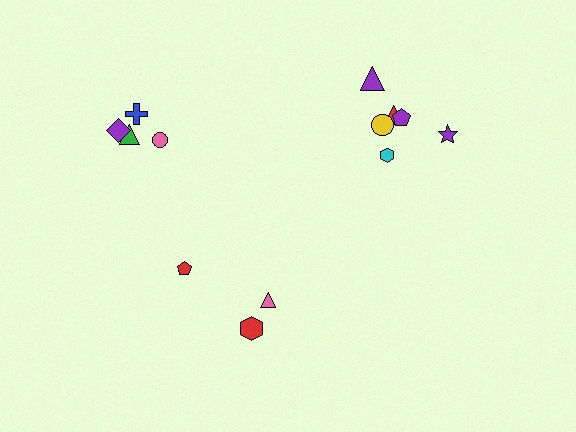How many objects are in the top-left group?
There are 4 objects.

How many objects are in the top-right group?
There are 6 objects.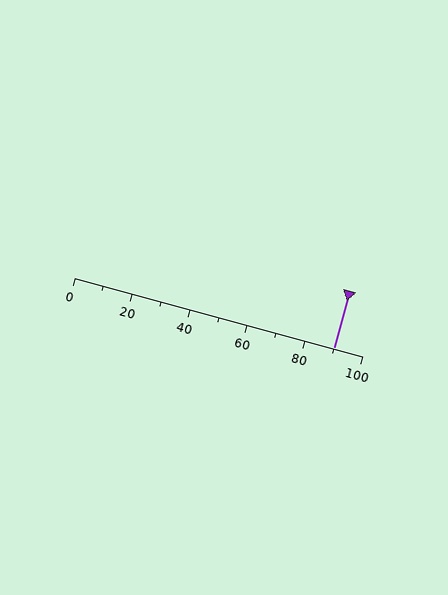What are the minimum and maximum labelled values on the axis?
The axis runs from 0 to 100.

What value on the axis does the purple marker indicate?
The marker indicates approximately 90.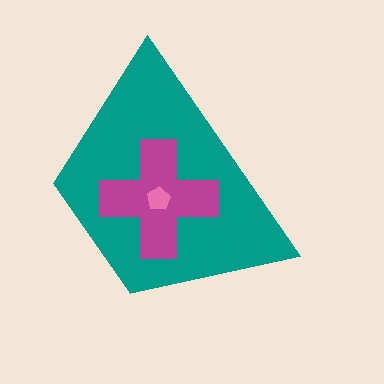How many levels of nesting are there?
3.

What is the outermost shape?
The teal trapezoid.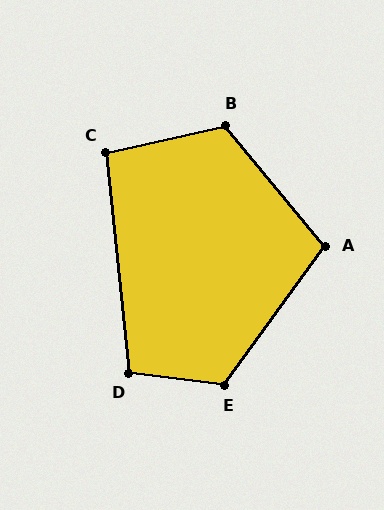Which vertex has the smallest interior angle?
C, at approximately 97 degrees.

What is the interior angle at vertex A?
Approximately 104 degrees (obtuse).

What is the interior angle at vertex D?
Approximately 103 degrees (obtuse).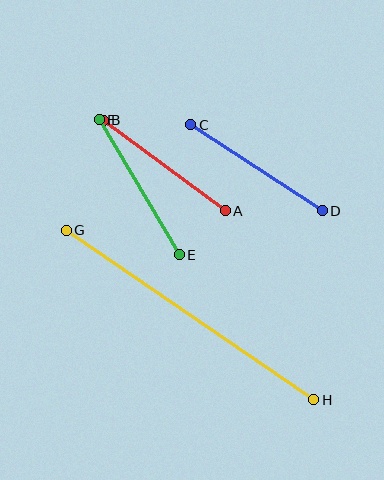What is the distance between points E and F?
The distance is approximately 157 pixels.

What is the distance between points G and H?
The distance is approximately 300 pixels.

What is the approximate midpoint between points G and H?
The midpoint is at approximately (190, 315) pixels.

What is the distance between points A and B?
The distance is approximately 152 pixels.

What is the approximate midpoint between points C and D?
The midpoint is at approximately (257, 168) pixels.